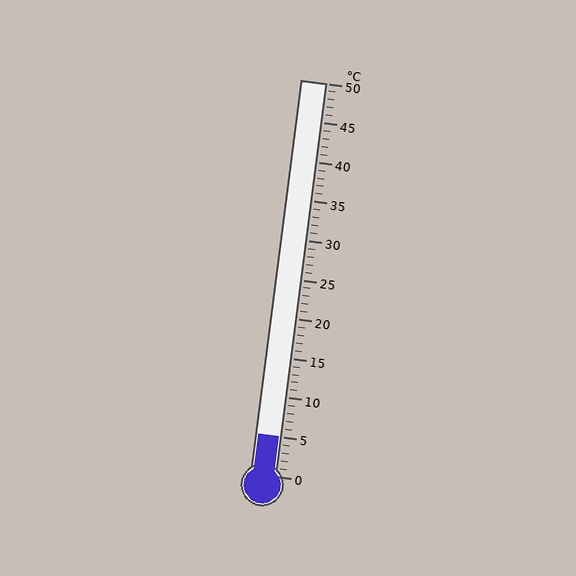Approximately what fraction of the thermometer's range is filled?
The thermometer is filled to approximately 10% of its range.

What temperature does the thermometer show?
The thermometer shows approximately 5°C.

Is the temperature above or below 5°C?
The temperature is at 5°C.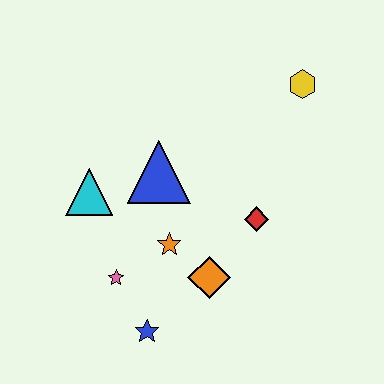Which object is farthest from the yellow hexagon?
The blue star is farthest from the yellow hexagon.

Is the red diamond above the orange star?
Yes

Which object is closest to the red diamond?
The orange diamond is closest to the red diamond.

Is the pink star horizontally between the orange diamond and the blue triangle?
No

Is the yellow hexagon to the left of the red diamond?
No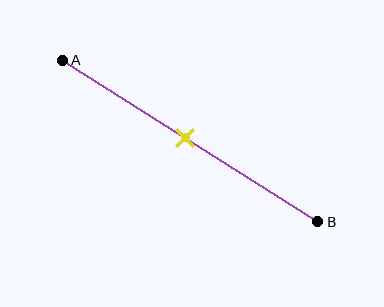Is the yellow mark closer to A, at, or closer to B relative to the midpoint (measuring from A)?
The yellow mark is approximately at the midpoint of segment AB.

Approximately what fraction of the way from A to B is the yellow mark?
The yellow mark is approximately 50% of the way from A to B.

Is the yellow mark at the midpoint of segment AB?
Yes, the mark is approximately at the midpoint.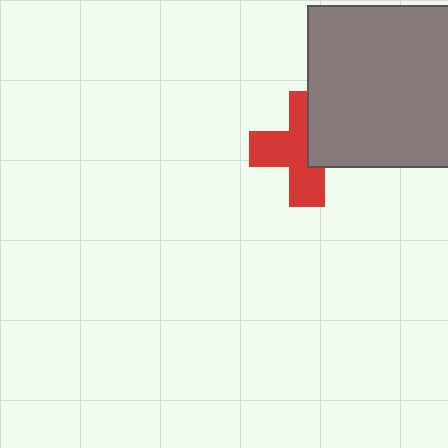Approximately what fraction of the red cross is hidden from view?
Roughly 40% of the red cross is hidden behind the gray square.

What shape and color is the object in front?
The object in front is a gray square.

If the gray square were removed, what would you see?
You would see the complete red cross.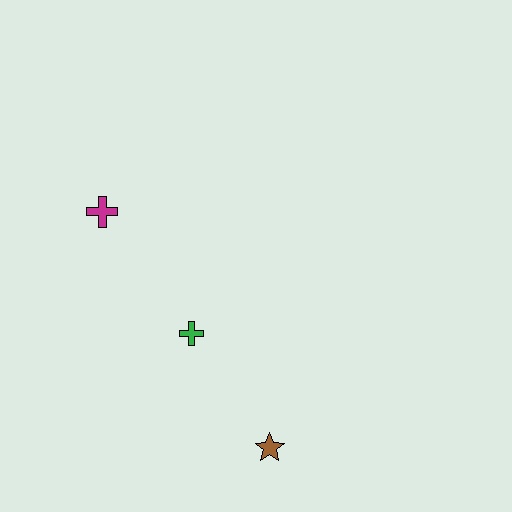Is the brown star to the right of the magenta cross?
Yes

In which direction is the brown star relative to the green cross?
The brown star is below the green cross.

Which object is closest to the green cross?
The brown star is closest to the green cross.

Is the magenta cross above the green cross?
Yes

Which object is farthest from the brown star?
The magenta cross is farthest from the brown star.